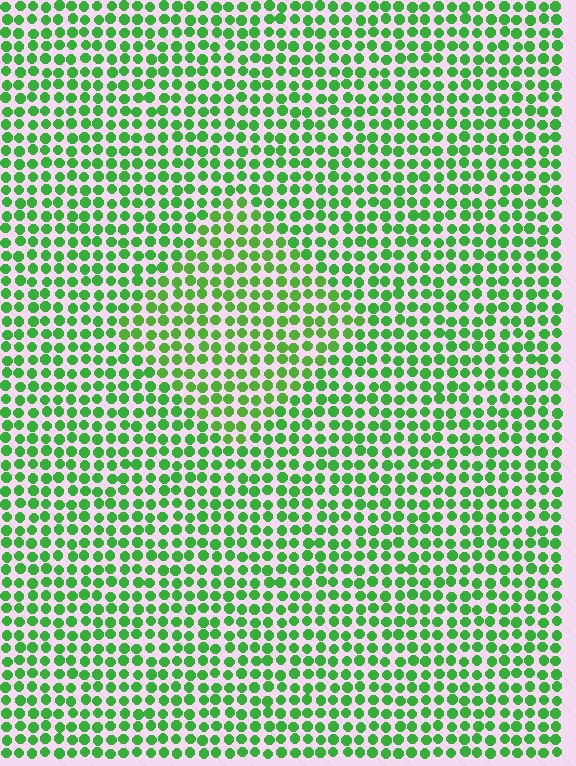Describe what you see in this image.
The image is filled with small green elements in a uniform arrangement. A diamond-shaped region is visible where the elements are tinted to a slightly different hue, forming a subtle color boundary.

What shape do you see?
I see a diamond.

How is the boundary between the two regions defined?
The boundary is defined purely by a slight shift in hue (about 16 degrees). Spacing, size, and orientation are identical on both sides.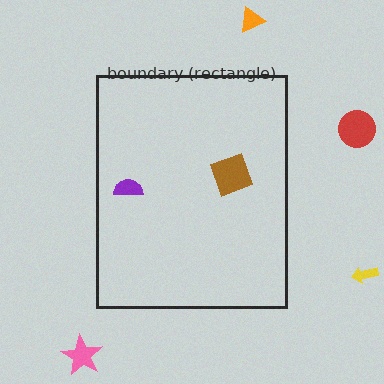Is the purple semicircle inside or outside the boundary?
Inside.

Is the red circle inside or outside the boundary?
Outside.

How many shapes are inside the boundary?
2 inside, 4 outside.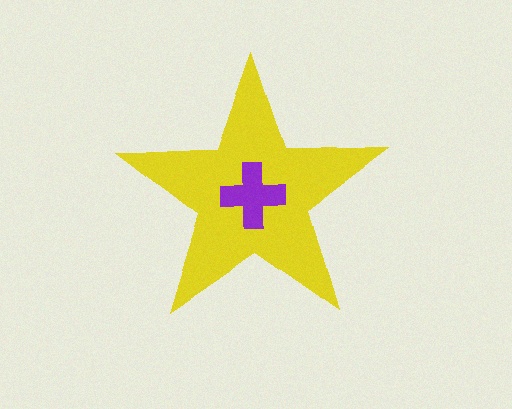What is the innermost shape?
The purple cross.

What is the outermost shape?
The yellow star.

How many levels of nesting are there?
2.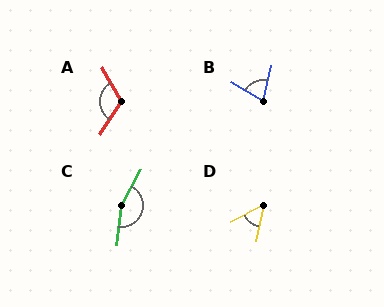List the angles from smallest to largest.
D (50°), B (70°), A (117°), C (159°).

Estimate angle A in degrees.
Approximately 117 degrees.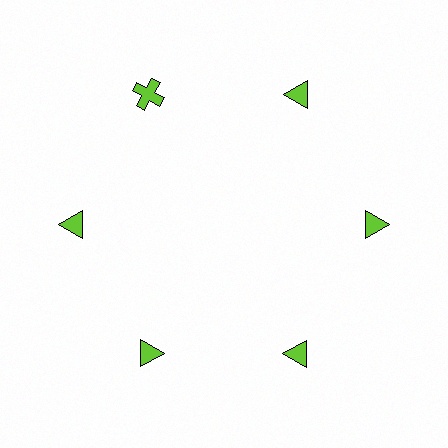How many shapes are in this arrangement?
There are 6 shapes arranged in a ring pattern.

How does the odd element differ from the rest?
It has a different shape: cross instead of triangle.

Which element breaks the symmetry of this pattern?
The lime cross at roughly the 11 o'clock position breaks the symmetry. All other shapes are lime triangles.